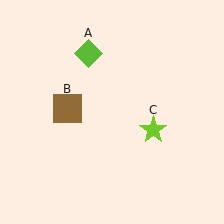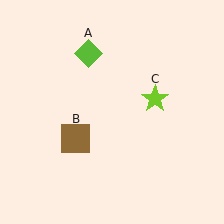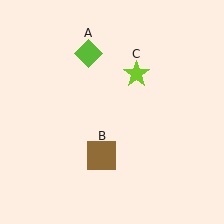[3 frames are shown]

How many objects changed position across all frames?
2 objects changed position: brown square (object B), lime star (object C).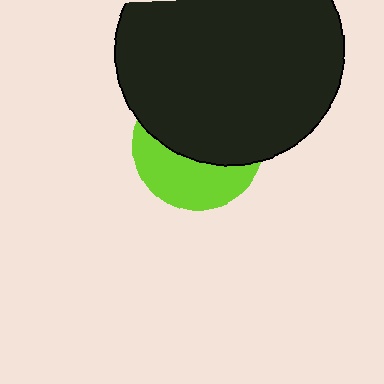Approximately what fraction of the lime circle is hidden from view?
Roughly 59% of the lime circle is hidden behind the black circle.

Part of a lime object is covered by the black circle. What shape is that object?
It is a circle.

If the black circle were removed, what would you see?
You would see the complete lime circle.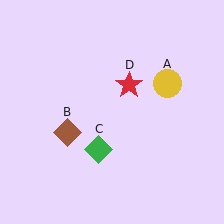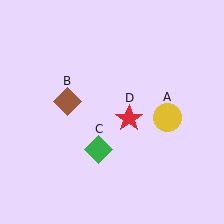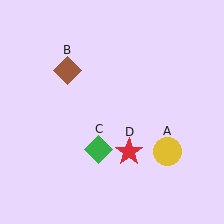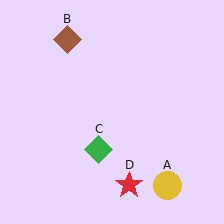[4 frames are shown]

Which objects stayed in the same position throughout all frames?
Green diamond (object C) remained stationary.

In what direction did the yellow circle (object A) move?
The yellow circle (object A) moved down.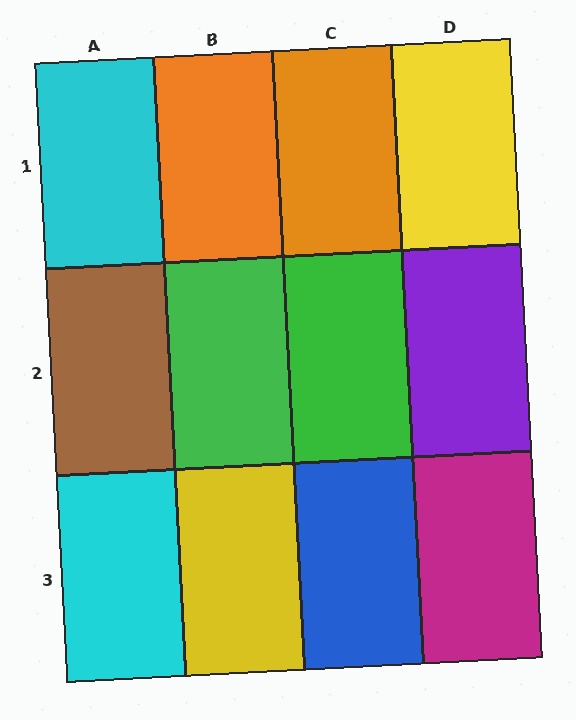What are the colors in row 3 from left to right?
Cyan, yellow, blue, magenta.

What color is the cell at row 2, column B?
Green.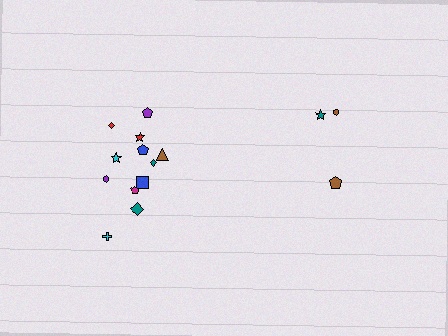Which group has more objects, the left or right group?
The left group.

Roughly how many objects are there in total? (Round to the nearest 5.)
Roughly 15 objects in total.